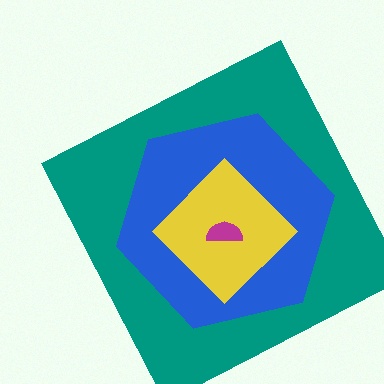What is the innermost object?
The magenta semicircle.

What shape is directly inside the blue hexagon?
The yellow diamond.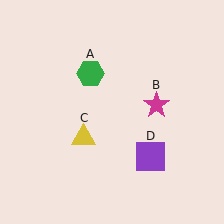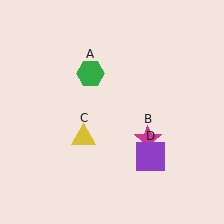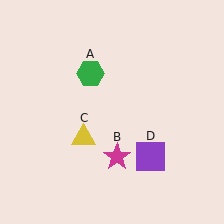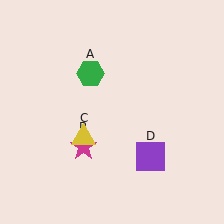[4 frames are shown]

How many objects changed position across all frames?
1 object changed position: magenta star (object B).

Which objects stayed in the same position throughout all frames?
Green hexagon (object A) and yellow triangle (object C) and purple square (object D) remained stationary.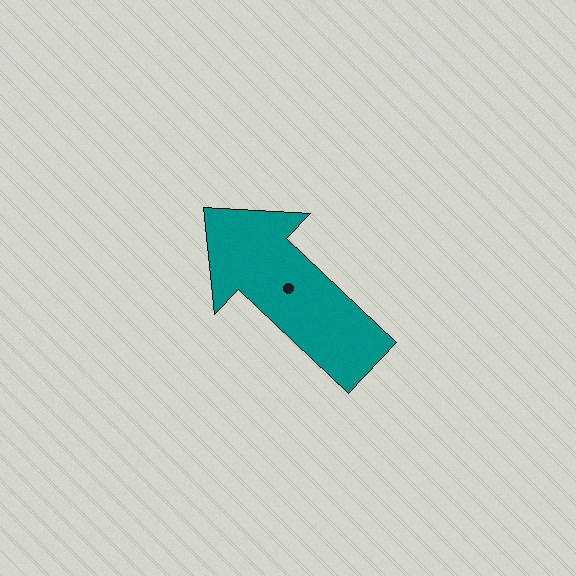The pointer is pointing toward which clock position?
Roughly 10 o'clock.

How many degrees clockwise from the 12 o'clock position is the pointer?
Approximately 313 degrees.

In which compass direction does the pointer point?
Northwest.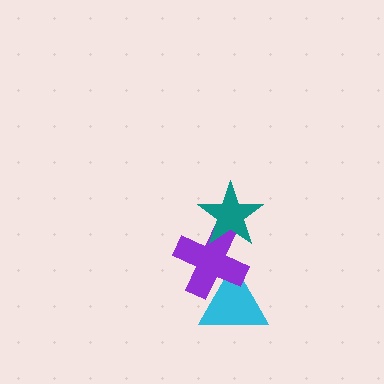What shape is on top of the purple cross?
The teal star is on top of the purple cross.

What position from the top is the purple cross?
The purple cross is 2nd from the top.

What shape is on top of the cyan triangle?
The purple cross is on top of the cyan triangle.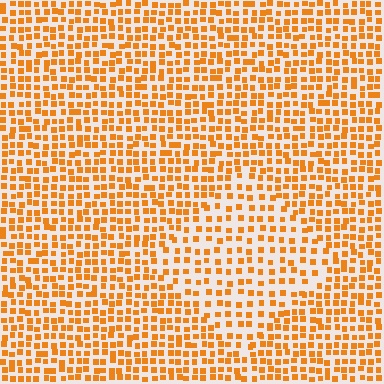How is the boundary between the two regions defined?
The boundary is defined by a change in element density (approximately 1.6x ratio). All elements are the same color, size, and shape.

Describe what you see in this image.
The image contains small orange elements arranged at two different densities. A diamond-shaped region is visible where the elements are less densely packed than the surrounding area.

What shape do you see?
I see a diamond.